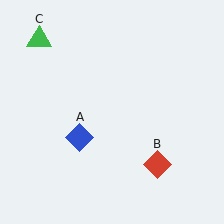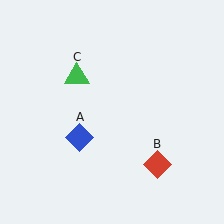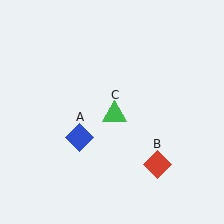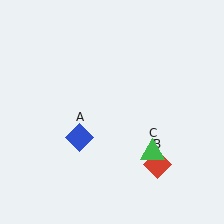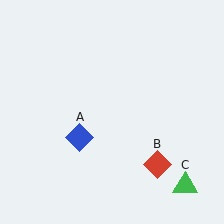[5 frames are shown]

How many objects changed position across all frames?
1 object changed position: green triangle (object C).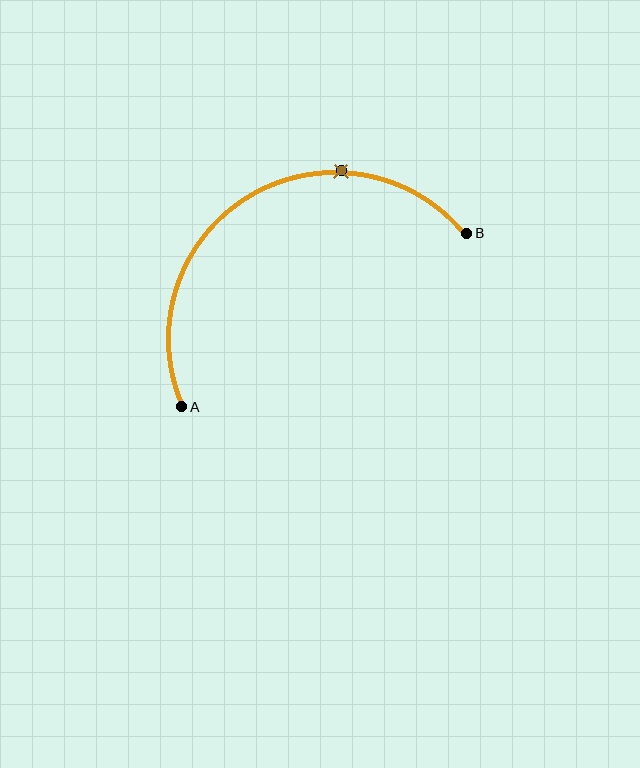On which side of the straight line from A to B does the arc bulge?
The arc bulges above the straight line connecting A and B.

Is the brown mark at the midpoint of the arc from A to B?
No. The brown mark lies on the arc but is closer to endpoint B. The arc midpoint would be at the point on the curve equidistant along the arc from both A and B.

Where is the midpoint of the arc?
The arc midpoint is the point on the curve farthest from the straight line joining A and B. It sits above that line.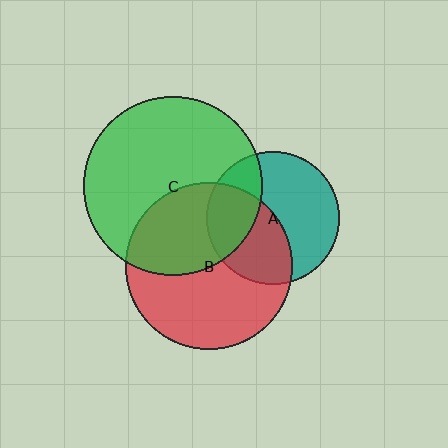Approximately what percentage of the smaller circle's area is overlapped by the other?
Approximately 40%.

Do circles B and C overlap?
Yes.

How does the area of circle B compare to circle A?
Approximately 1.6 times.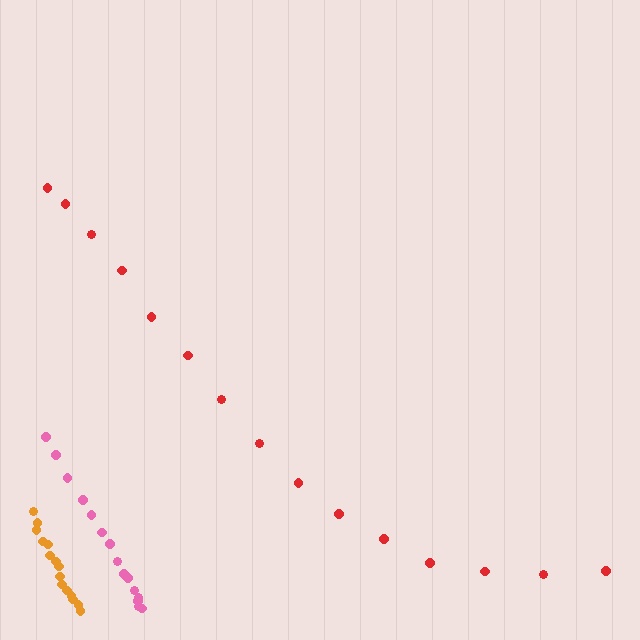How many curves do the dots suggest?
There are 3 distinct paths.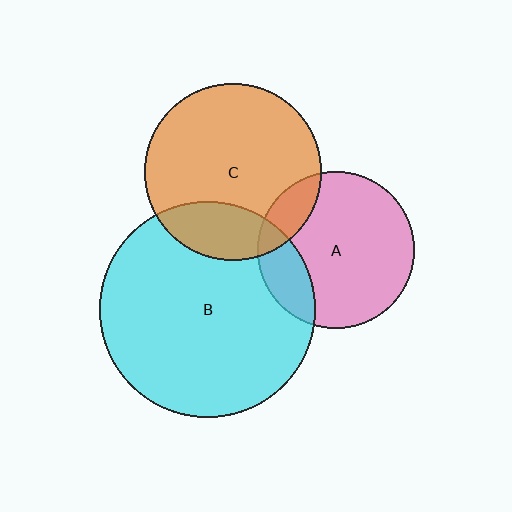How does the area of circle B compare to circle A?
Approximately 1.9 times.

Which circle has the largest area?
Circle B (cyan).